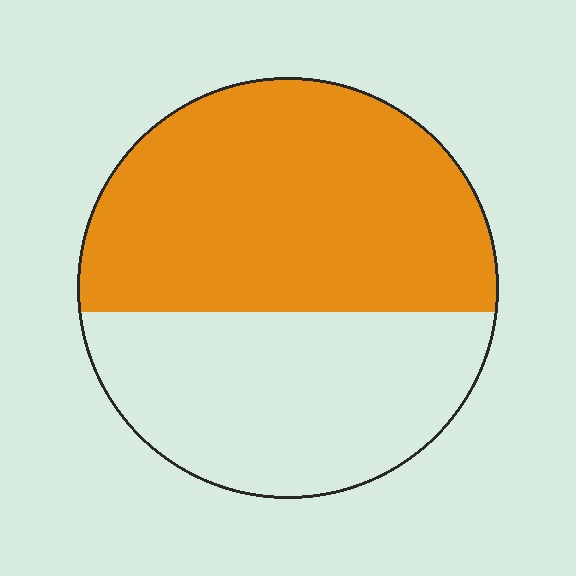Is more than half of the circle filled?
Yes.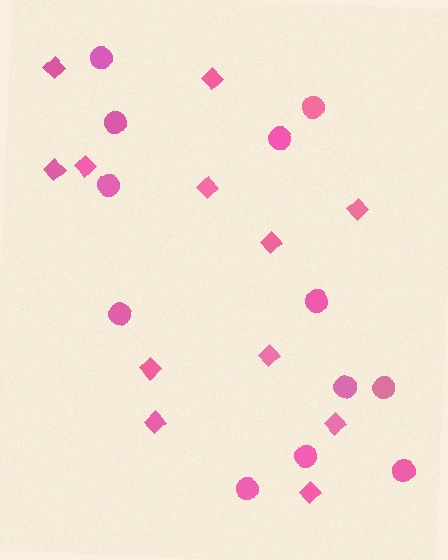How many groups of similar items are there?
There are 2 groups: one group of circles (12) and one group of diamonds (12).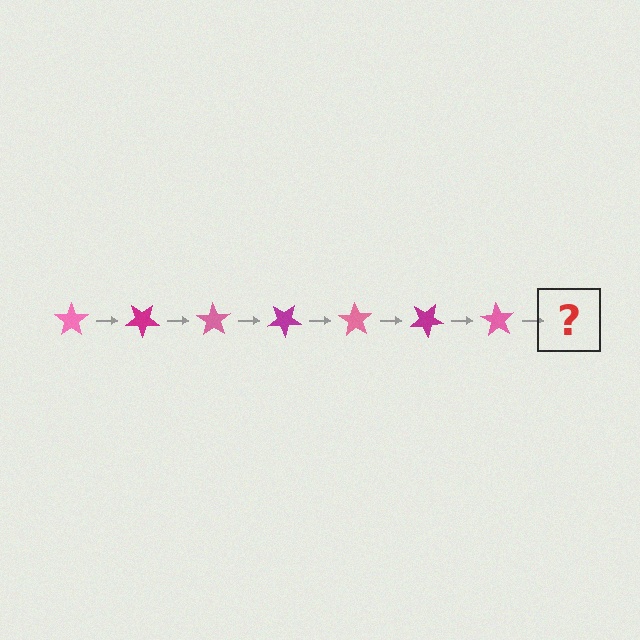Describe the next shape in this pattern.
It should be a magenta star, rotated 245 degrees from the start.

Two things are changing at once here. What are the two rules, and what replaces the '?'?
The two rules are that it rotates 35 degrees each step and the color cycles through pink and magenta. The '?' should be a magenta star, rotated 245 degrees from the start.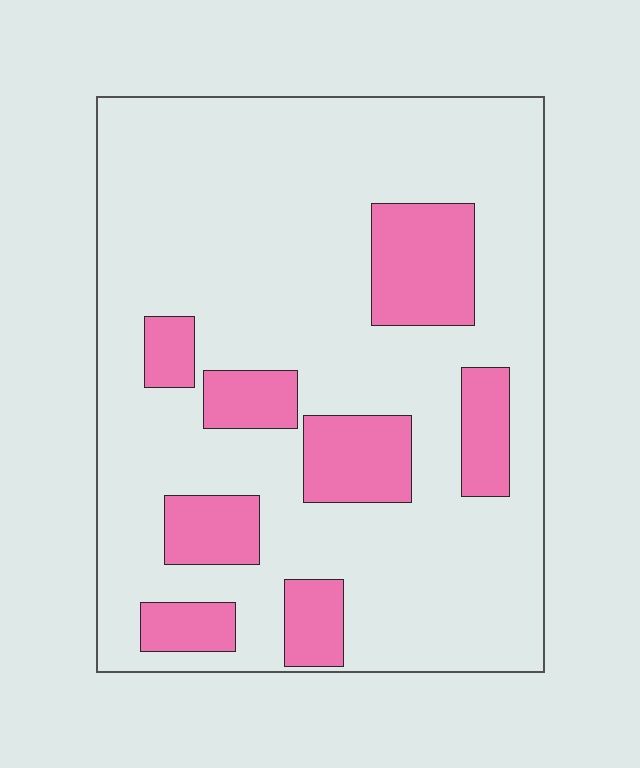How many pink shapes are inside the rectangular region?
8.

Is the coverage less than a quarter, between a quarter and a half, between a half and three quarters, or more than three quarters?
Less than a quarter.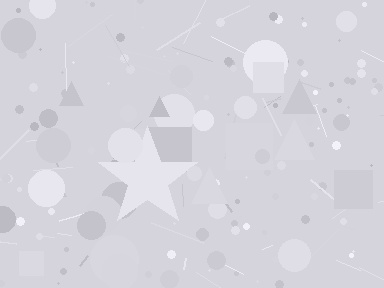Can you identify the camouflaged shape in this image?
The camouflaged shape is a star.